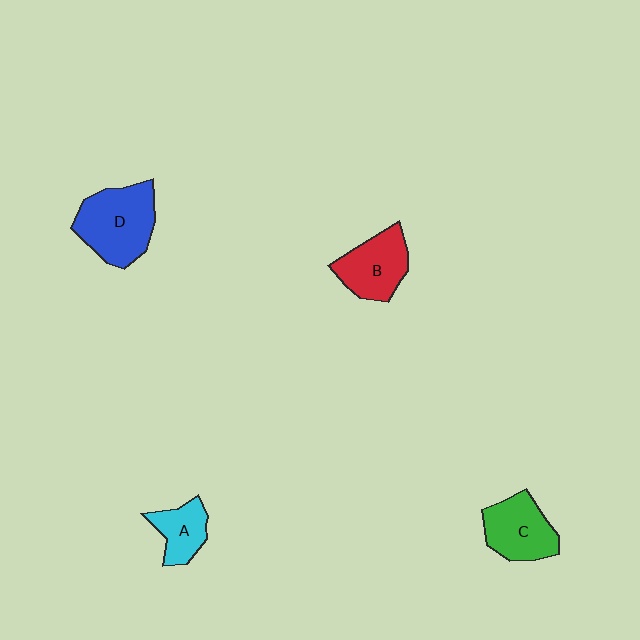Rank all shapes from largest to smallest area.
From largest to smallest: D (blue), B (red), C (green), A (cyan).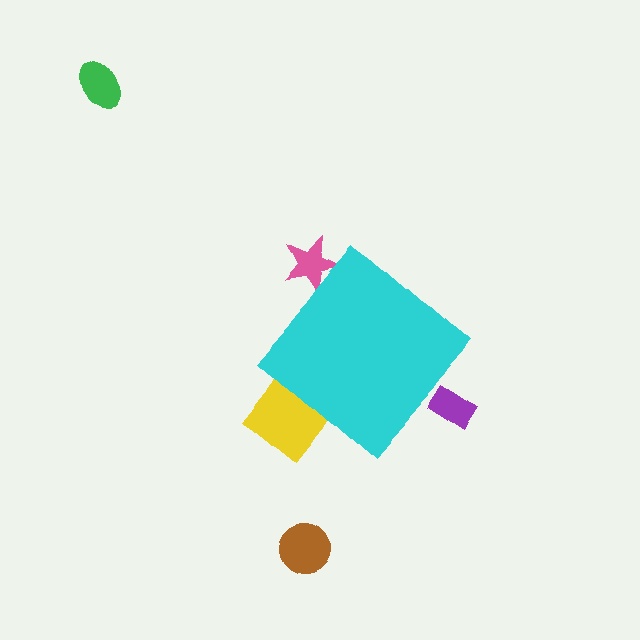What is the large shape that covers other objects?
A cyan diamond.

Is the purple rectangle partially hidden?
Yes, the purple rectangle is partially hidden behind the cyan diamond.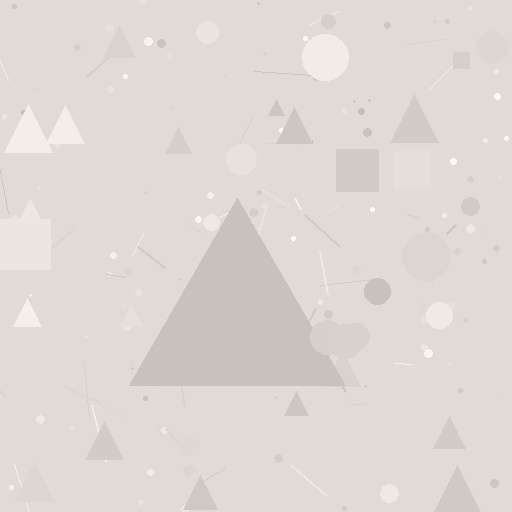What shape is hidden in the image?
A triangle is hidden in the image.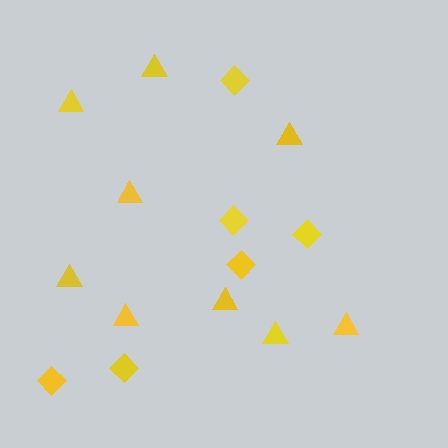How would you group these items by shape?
There are 2 groups: one group of triangles (9) and one group of diamonds (6).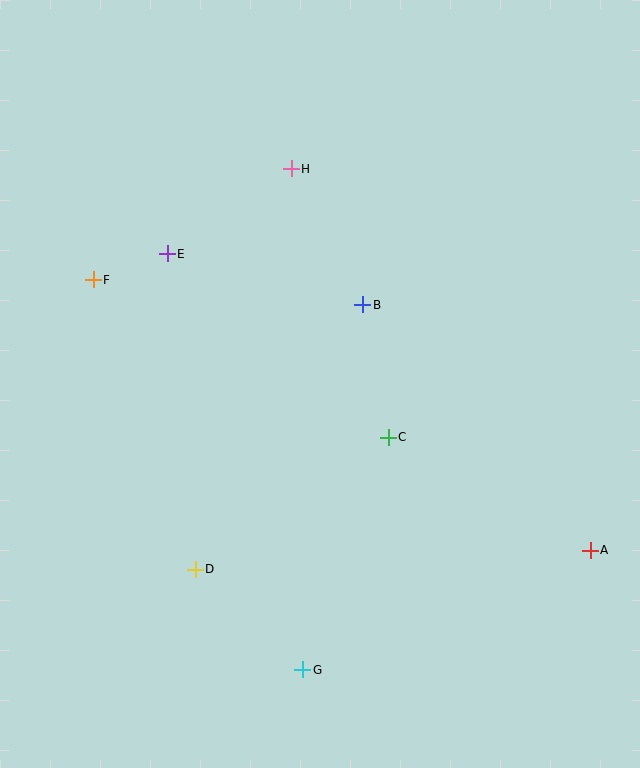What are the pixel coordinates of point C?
Point C is at (388, 437).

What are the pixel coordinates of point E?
Point E is at (167, 254).